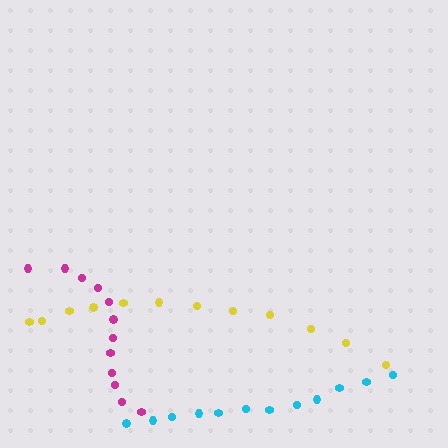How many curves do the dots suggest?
There are 3 distinct paths.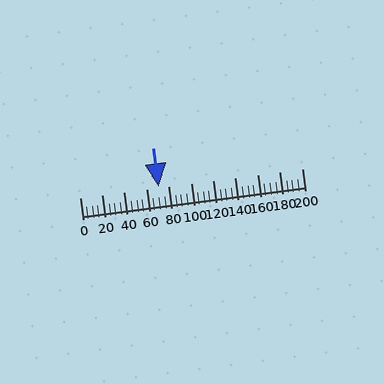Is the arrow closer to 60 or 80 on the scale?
The arrow is closer to 80.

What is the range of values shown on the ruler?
The ruler shows values from 0 to 200.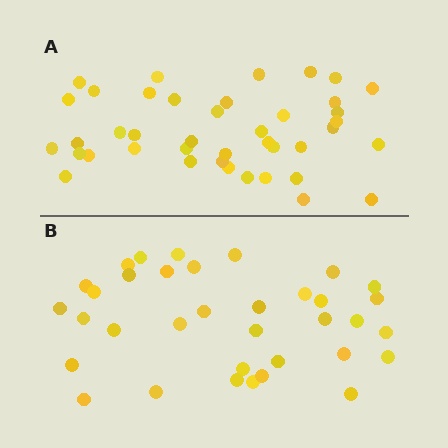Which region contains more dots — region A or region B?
Region A (the top region) has more dots.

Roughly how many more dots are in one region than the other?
Region A has about 6 more dots than region B.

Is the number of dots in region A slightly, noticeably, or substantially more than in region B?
Region A has only slightly more — the two regions are fairly close. The ratio is roughly 1.2 to 1.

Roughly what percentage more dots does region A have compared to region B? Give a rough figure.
About 15% more.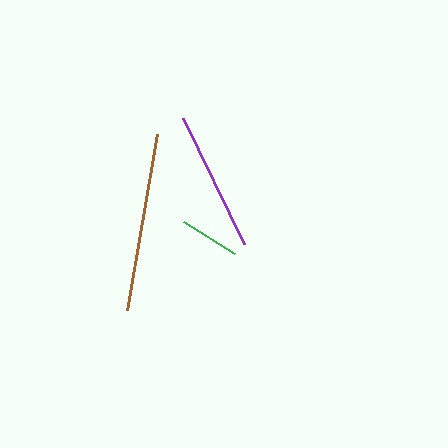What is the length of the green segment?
The green segment is approximately 60 pixels long.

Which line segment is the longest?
The brown line is the longest at approximately 178 pixels.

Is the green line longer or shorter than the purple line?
The purple line is longer than the green line.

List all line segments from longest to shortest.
From longest to shortest: brown, purple, green.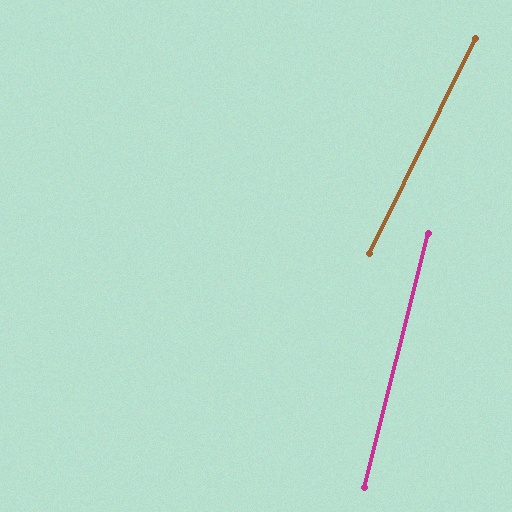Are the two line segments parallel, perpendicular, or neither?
Neither parallel nor perpendicular — they differ by about 12°.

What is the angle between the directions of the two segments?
Approximately 12 degrees.